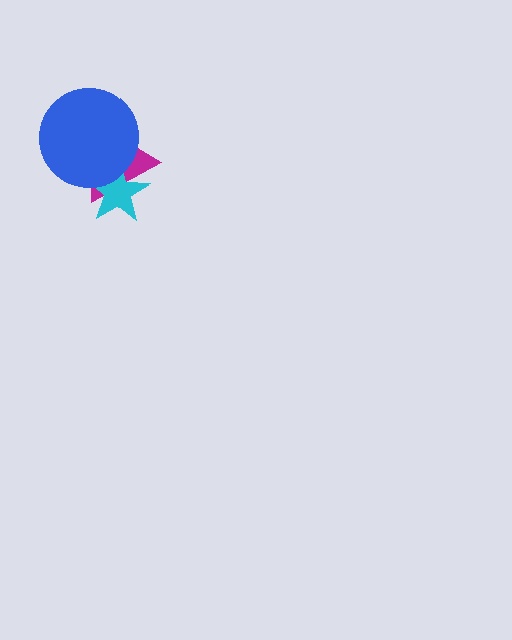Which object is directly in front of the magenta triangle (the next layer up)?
The cyan star is directly in front of the magenta triangle.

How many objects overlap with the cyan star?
2 objects overlap with the cyan star.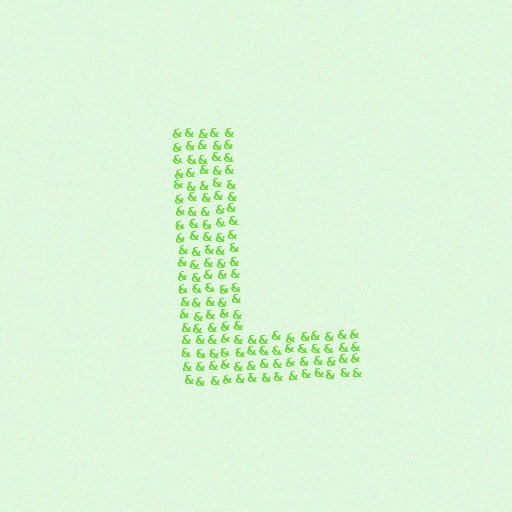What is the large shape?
The large shape is the letter L.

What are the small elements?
The small elements are ampersands.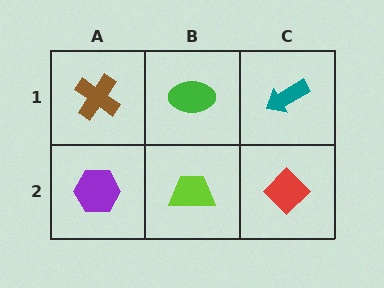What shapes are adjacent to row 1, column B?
A lime trapezoid (row 2, column B), a brown cross (row 1, column A), a teal arrow (row 1, column C).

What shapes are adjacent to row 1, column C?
A red diamond (row 2, column C), a green ellipse (row 1, column B).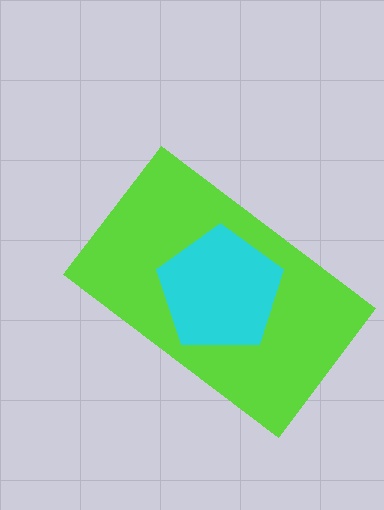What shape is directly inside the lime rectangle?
The cyan pentagon.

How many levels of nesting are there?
2.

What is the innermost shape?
The cyan pentagon.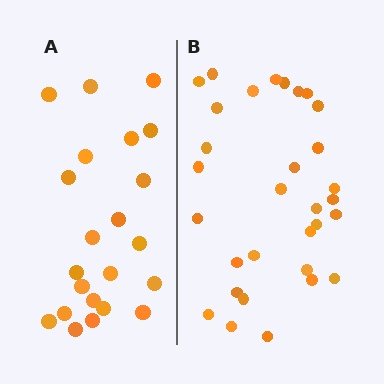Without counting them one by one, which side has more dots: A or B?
Region B (the right region) has more dots.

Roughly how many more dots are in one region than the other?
Region B has roughly 8 or so more dots than region A.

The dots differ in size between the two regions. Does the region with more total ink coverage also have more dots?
No. Region A has more total ink coverage because its dots are larger, but region B actually contains more individual dots. Total area can be misleading — the number of items is what matters here.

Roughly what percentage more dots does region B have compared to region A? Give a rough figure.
About 40% more.